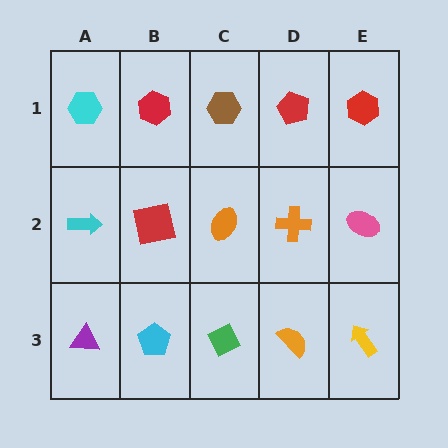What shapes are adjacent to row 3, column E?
A pink ellipse (row 2, column E), an orange semicircle (row 3, column D).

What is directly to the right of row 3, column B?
A green diamond.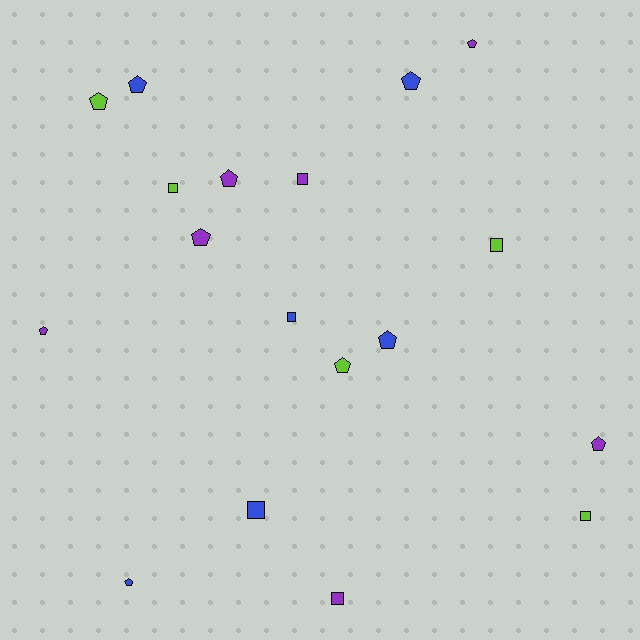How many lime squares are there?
There are 3 lime squares.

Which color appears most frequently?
Purple, with 7 objects.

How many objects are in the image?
There are 18 objects.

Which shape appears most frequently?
Pentagon, with 11 objects.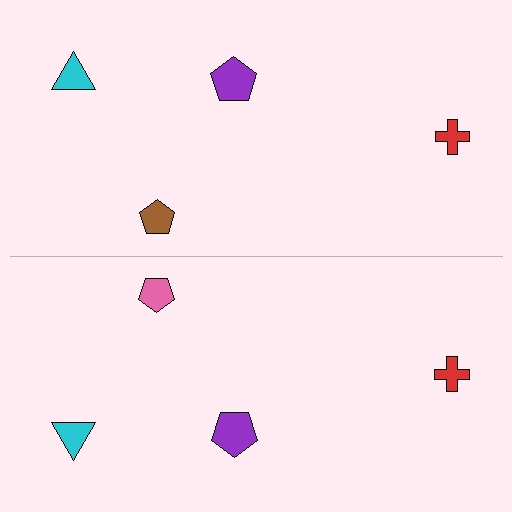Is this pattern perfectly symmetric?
No, the pattern is not perfectly symmetric. The pink pentagon on the bottom side breaks the symmetry — its mirror counterpart is brown.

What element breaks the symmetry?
The pink pentagon on the bottom side breaks the symmetry — its mirror counterpart is brown.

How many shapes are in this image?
There are 8 shapes in this image.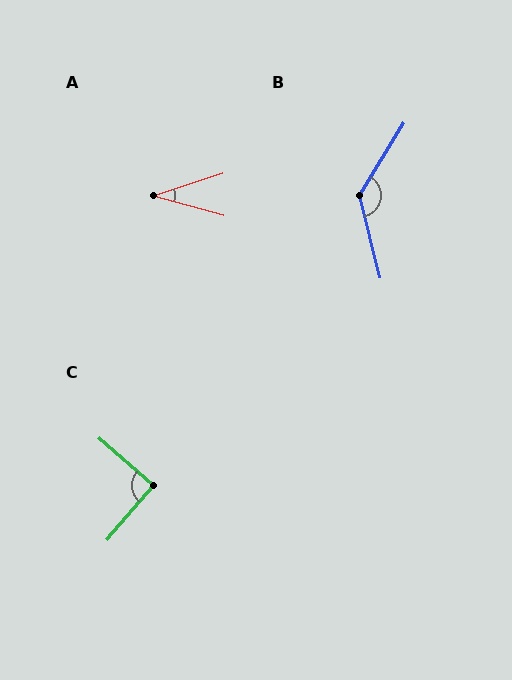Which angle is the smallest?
A, at approximately 33 degrees.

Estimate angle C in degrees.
Approximately 90 degrees.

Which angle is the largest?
B, at approximately 135 degrees.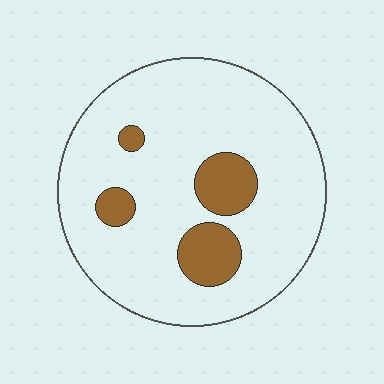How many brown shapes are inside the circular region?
4.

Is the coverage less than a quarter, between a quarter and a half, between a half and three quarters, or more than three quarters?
Less than a quarter.